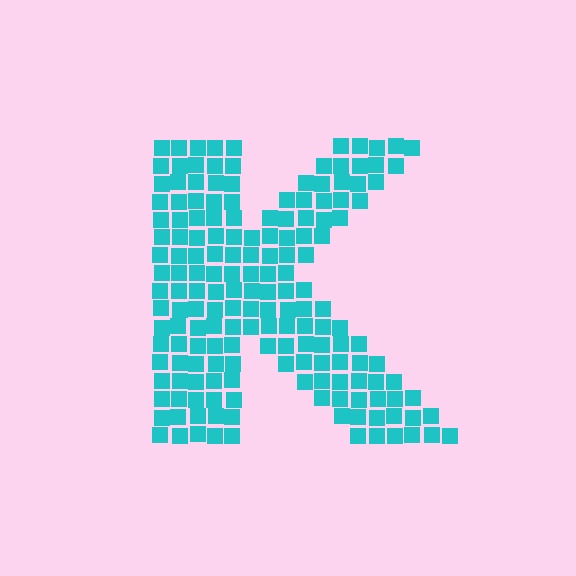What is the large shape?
The large shape is the letter K.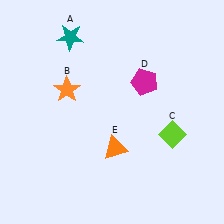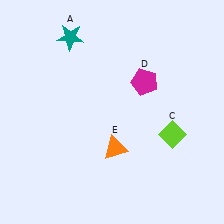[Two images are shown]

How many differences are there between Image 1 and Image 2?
There is 1 difference between the two images.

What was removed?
The orange star (B) was removed in Image 2.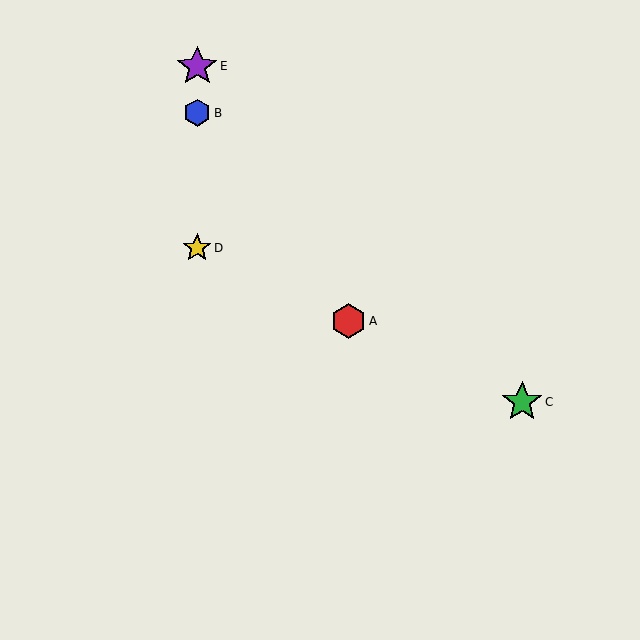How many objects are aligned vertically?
3 objects (B, D, E) are aligned vertically.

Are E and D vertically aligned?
Yes, both are at x≈197.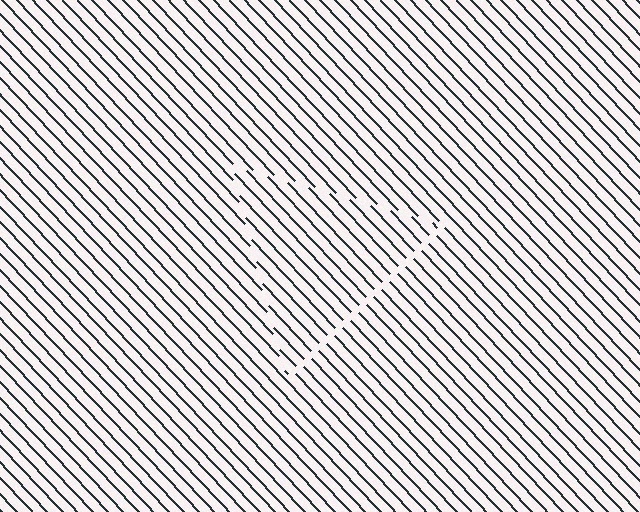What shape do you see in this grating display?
An illusory triangle. The interior of the shape contains the same grating, shifted by half a period — the contour is defined by the phase discontinuity where line-ends from the inner and outer gratings abut.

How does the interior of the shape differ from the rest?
The interior of the shape contains the same grating, shifted by half a period — the contour is defined by the phase discontinuity where line-ends from the inner and outer gratings abut.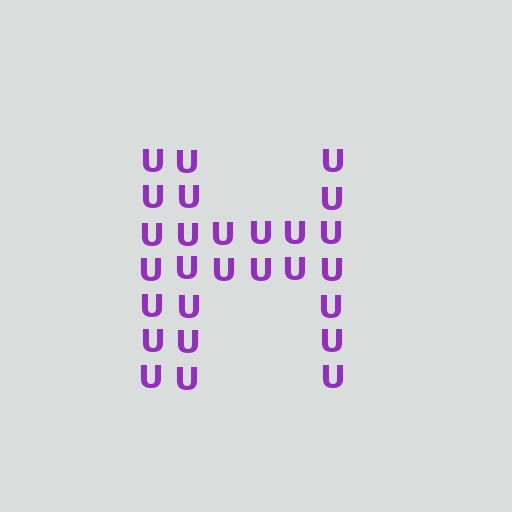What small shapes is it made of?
It is made of small letter U's.